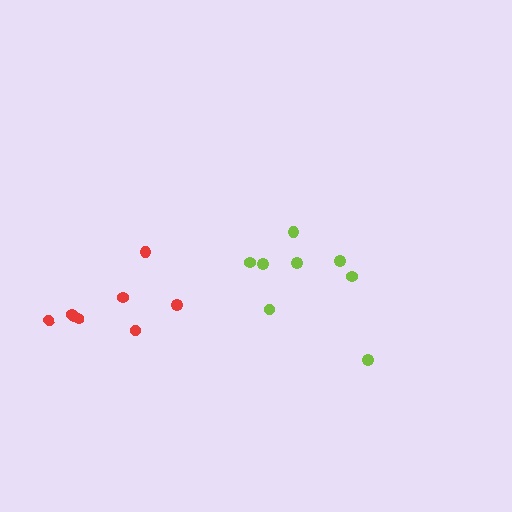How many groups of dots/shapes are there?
There are 2 groups.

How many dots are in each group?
Group 1: 8 dots, Group 2: 8 dots (16 total).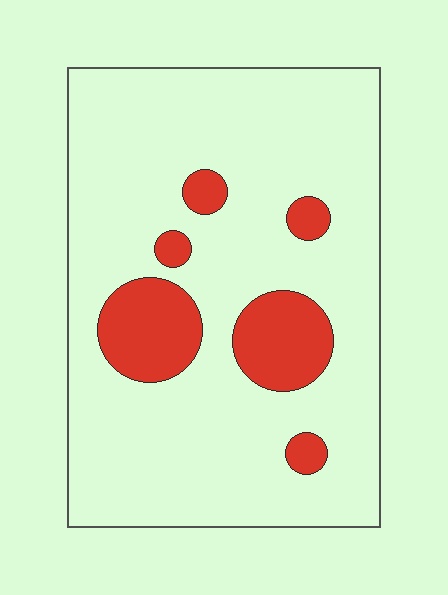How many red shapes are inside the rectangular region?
6.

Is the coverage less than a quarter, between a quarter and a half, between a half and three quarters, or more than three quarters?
Less than a quarter.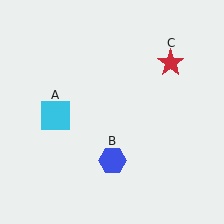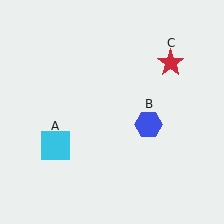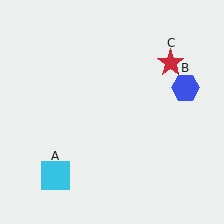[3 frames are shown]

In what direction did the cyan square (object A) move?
The cyan square (object A) moved down.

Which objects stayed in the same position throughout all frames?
Red star (object C) remained stationary.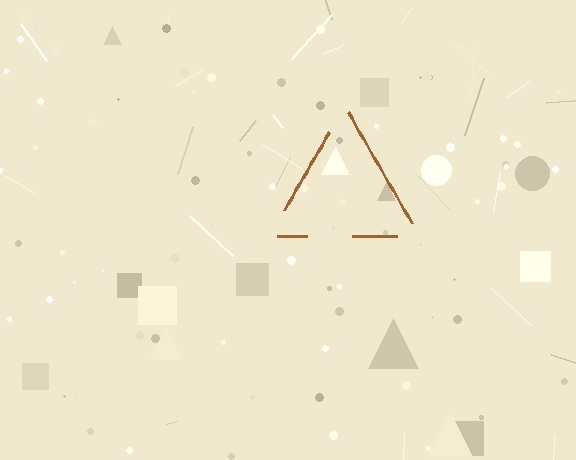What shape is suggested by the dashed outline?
The dashed outline suggests a triangle.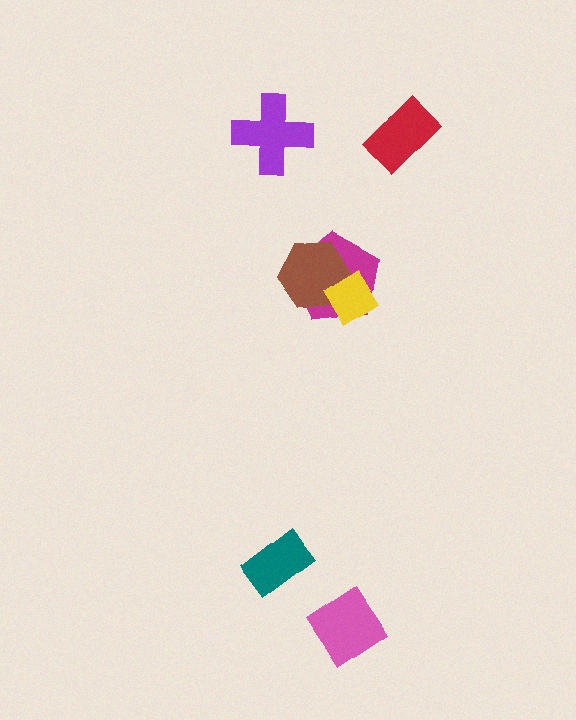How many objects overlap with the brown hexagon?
2 objects overlap with the brown hexagon.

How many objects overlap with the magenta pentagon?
2 objects overlap with the magenta pentagon.